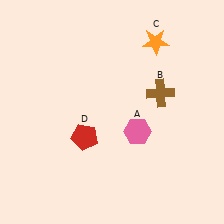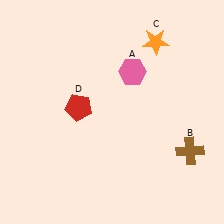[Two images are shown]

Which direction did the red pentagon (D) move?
The red pentagon (D) moved up.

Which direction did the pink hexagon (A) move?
The pink hexagon (A) moved up.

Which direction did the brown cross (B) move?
The brown cross (B) moved down.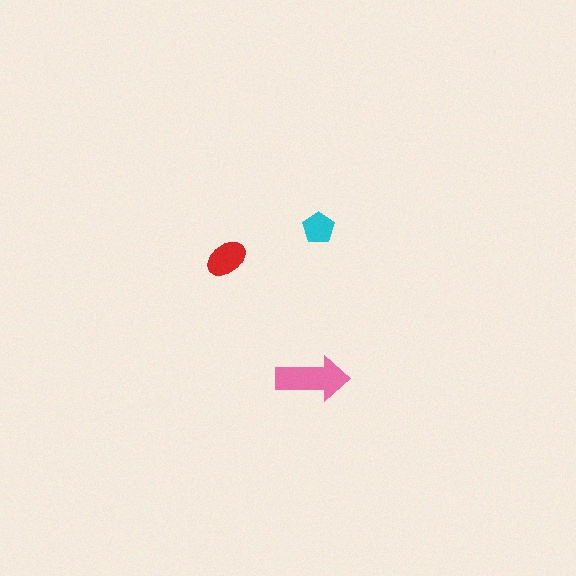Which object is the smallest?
The cyan pentagon.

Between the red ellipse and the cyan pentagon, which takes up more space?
The red ellipse.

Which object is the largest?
The pink arrow.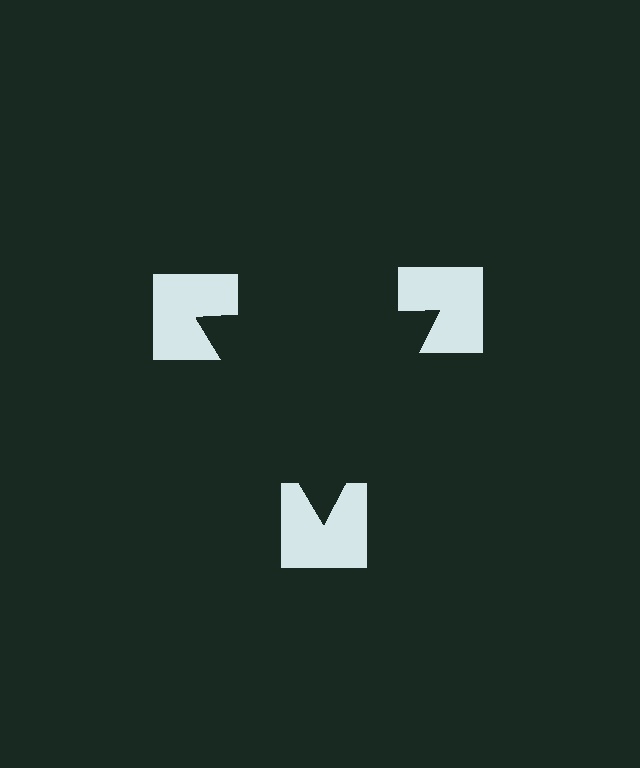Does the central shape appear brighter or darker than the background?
It typically appears slightly darker than the background, even though no actual brightness change is drawn.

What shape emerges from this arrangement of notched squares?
An illusory triangle — its edges are inferred from the aligned wedge cuts in the notched squares, not physically drawn.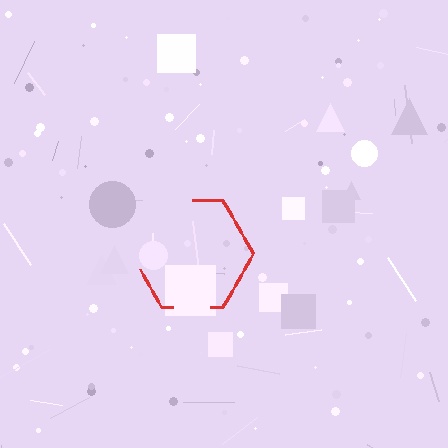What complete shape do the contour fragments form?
The contour fragments form a hexagon.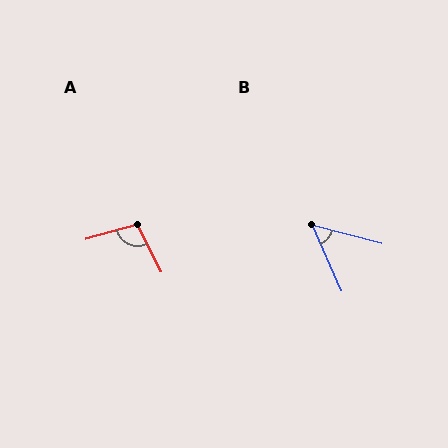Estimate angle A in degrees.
Approximately 100 degrees.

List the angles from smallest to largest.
B (51°), A (100°).